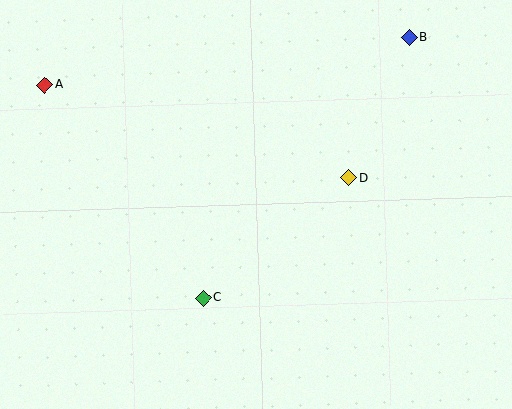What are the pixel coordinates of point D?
Point D is at (349, 178).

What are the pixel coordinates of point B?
Point B is at (409, 37).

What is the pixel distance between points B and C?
The distance between B and C is 332 pixels.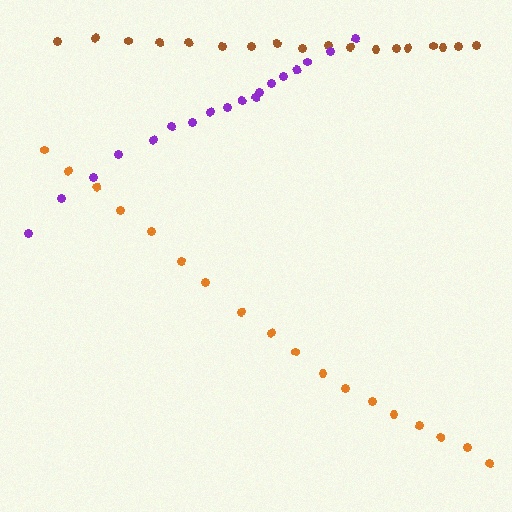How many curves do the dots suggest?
There are 3 distinct paths.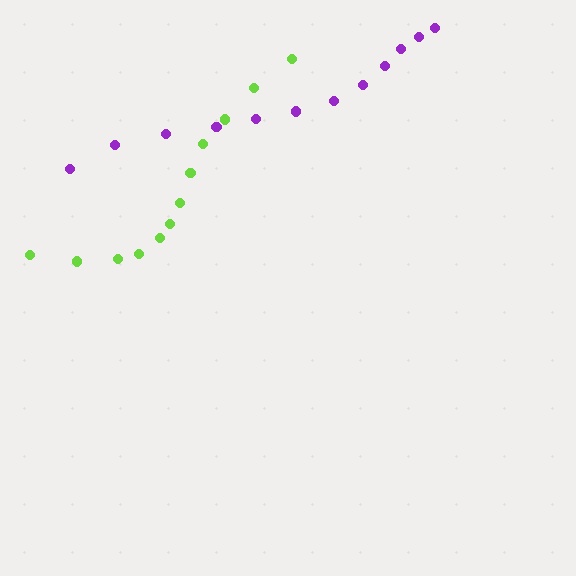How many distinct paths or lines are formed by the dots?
There are 2 distinct paths.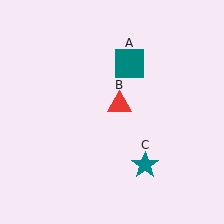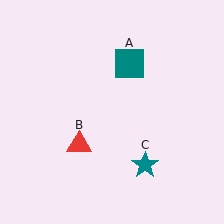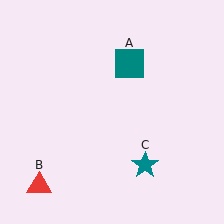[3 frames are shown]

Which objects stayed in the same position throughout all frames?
Teal square (object A) and teal star (object C) remained stationary.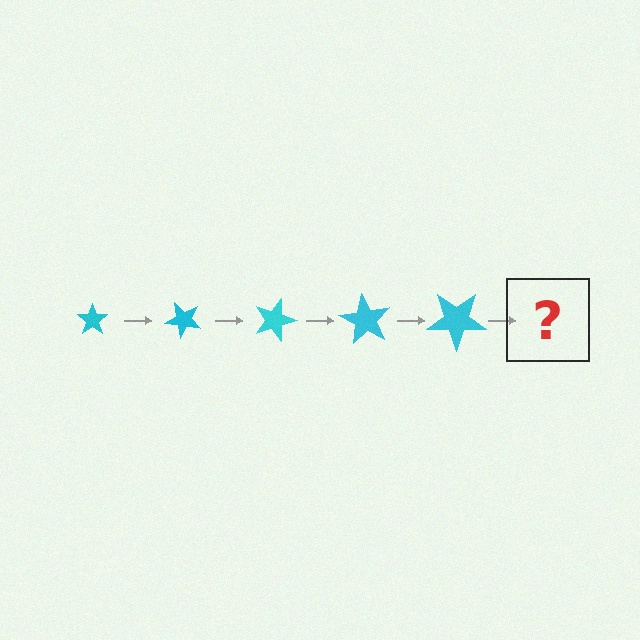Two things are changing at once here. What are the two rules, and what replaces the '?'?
The two rules are that the star grows larger each step and it rotates 45 degrees each step. The '?' should be a star, larger than the previous one and rotated 225 degrees from the start.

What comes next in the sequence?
The next element should be a star, larger than the previous one and rotated 225 degrees from the start.